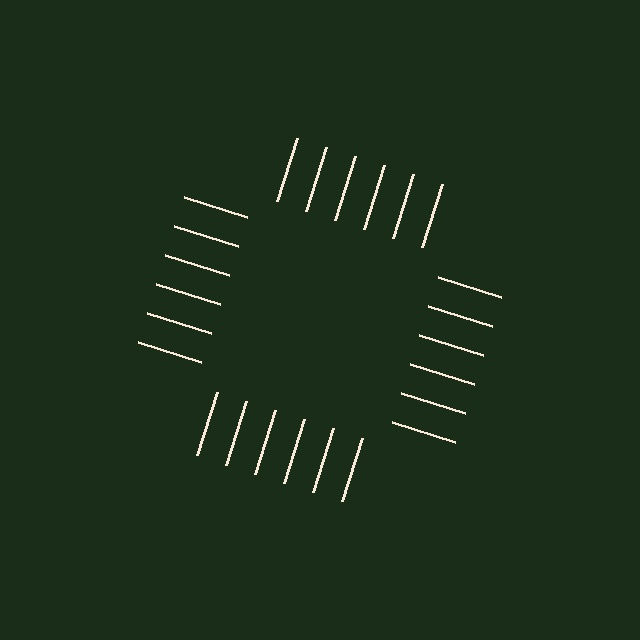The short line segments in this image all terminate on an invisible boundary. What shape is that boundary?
An illusory square — the line segments terminate on its edges but no continuous stroke is drawn.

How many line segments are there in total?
24 — 6 along each of the 4 edges.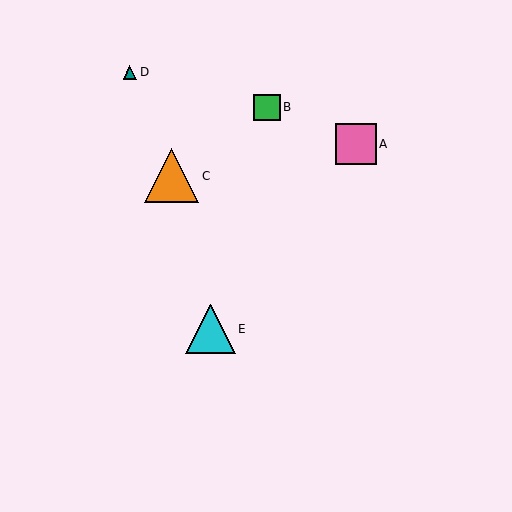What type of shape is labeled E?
Shape E is a cyan triangle.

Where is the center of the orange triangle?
The center of the orange triangle is at (172, 176).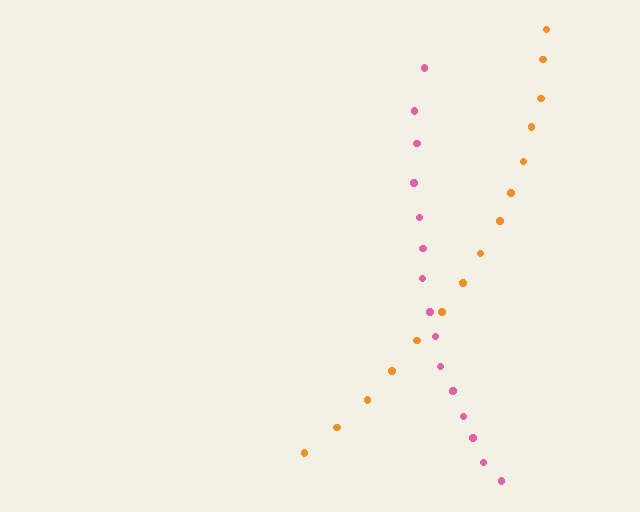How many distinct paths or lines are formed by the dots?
There are 2 distinct paths.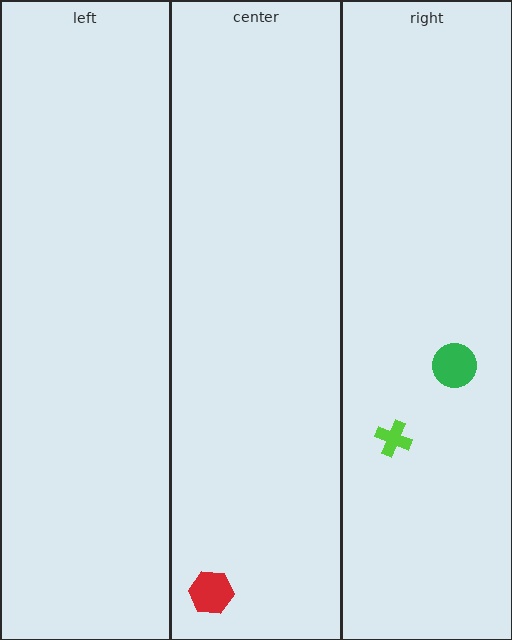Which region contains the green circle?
The right region.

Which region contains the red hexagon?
The center region.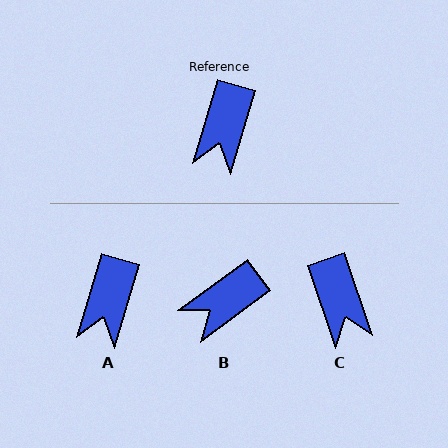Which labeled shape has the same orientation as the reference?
A.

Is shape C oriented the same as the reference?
No, it is off by about 35 degrees.